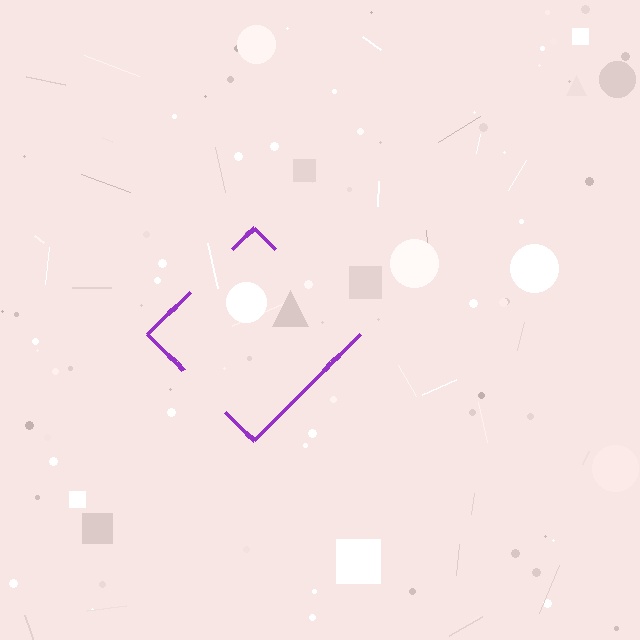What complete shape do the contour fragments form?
The contour fragments form a diamond.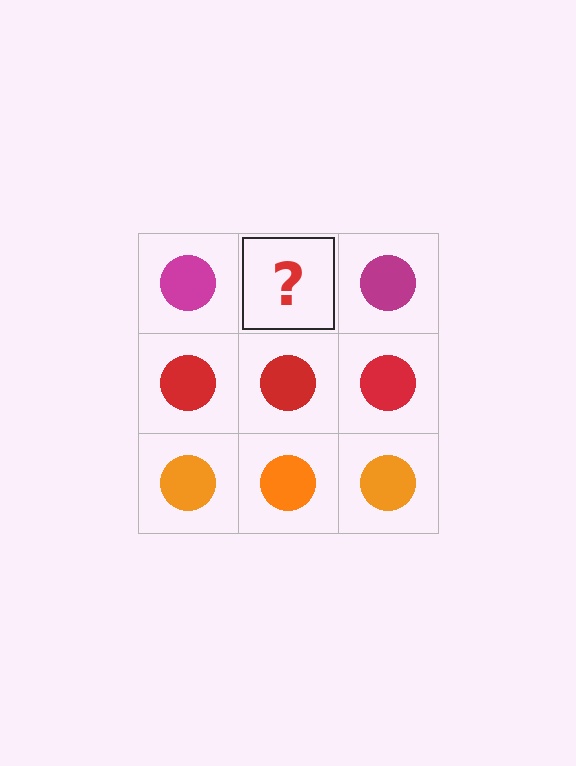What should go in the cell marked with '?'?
The missing cell should contain a magenta circle.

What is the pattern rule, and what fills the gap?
The rule is that each row has a consistent color. The gap should be filled with a magenta circle.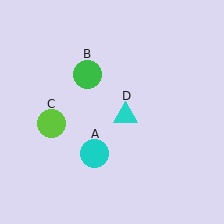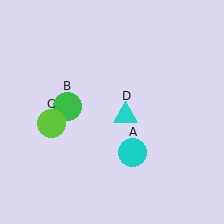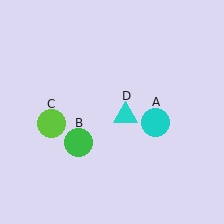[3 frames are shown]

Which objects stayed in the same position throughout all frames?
Lime circle (object C) and cyan triangle (object D) remained stationary.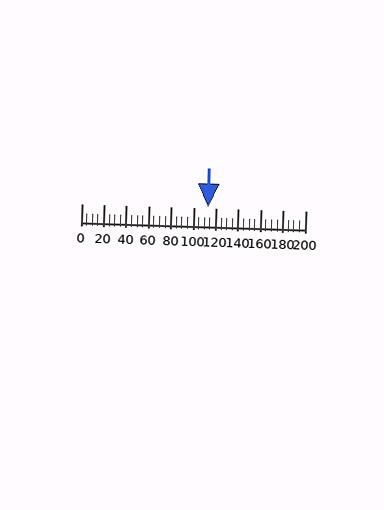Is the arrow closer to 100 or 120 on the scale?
The arrow is closer to 120.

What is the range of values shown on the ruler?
The ruler shows values from 0 to 200.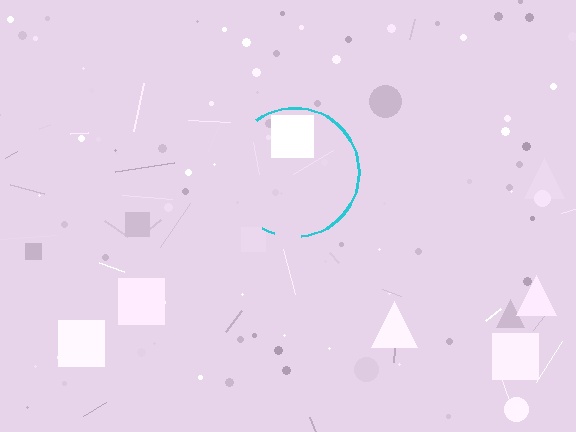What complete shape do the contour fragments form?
The contour fragments form a circle.